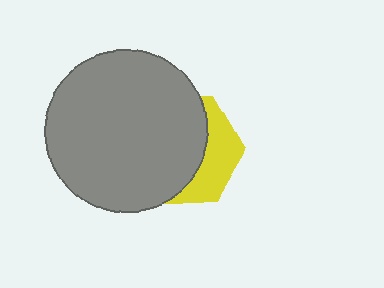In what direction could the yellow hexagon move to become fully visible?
The yellow hexagon could move right. That would shift it out from behind the gray circle entirely.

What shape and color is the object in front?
The object in front is a gray circle.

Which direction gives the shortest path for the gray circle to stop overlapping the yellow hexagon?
Moving left gives the shortest separation.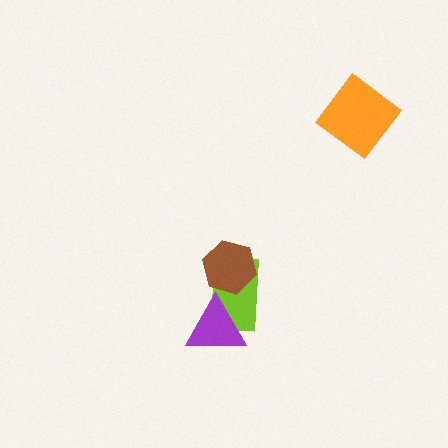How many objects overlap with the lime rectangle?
2 objects overlap with the lime rectangle.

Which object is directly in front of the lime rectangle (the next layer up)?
The brown hexagon is directly in front of the lime rectangle.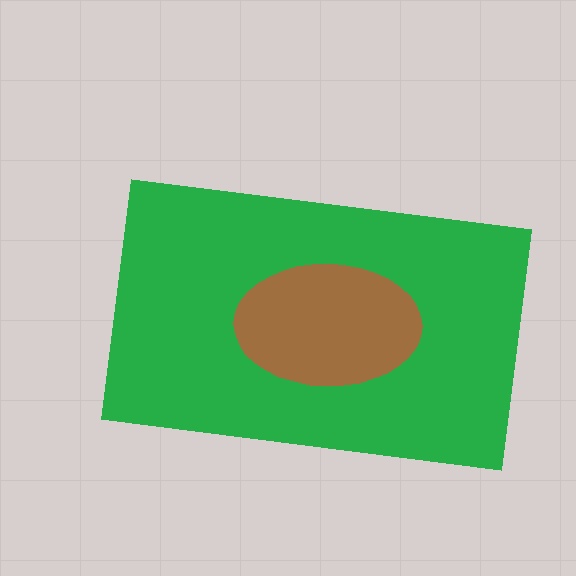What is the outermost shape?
The green rectangle.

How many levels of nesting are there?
2.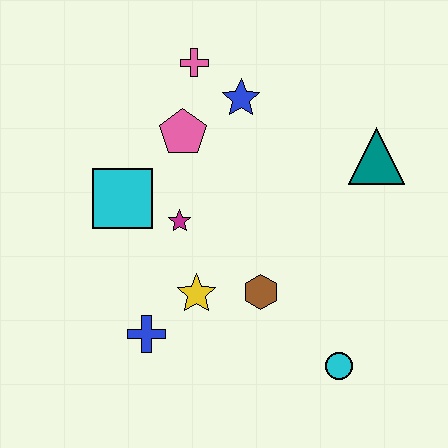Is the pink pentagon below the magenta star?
No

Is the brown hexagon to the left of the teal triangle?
Yes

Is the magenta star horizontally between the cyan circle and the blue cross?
Yes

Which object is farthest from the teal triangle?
The blue cross is farthest from the teal triangle.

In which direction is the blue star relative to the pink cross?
The blue star is to the right of the pink cross.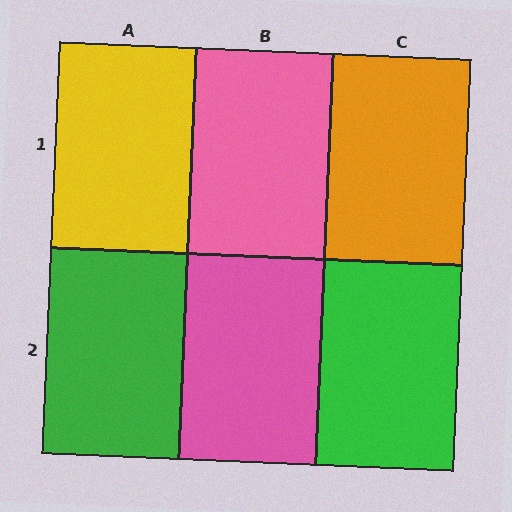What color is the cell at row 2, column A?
Green.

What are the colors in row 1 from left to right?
Yellow, pink, orange.